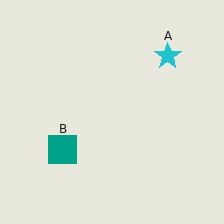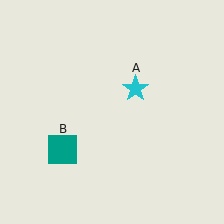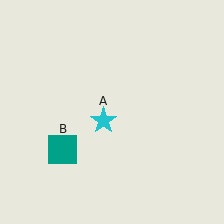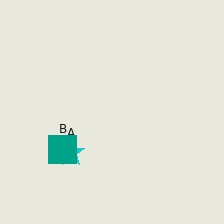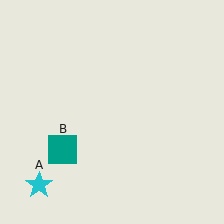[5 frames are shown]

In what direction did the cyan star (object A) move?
The cyan star (object A) moved down and to the left.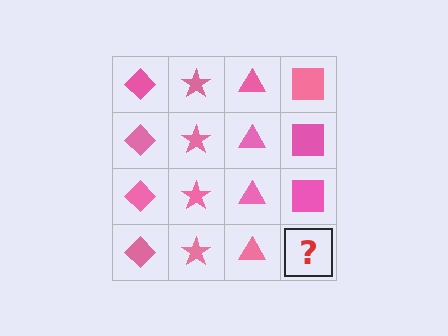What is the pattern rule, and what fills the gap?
The rule is that each column has a consistent shape. The gap should be filled with a pink square.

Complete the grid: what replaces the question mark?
The question mark should be replaced with a pink square.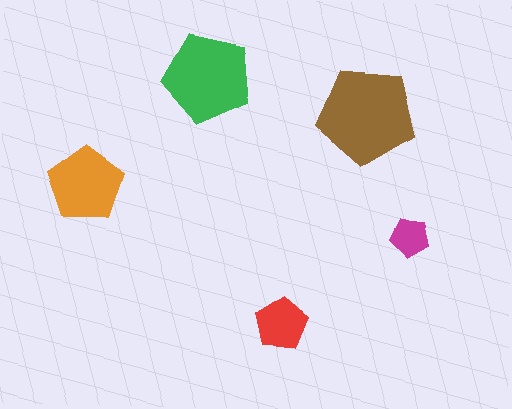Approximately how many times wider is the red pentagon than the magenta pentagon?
About 1.5 times wider.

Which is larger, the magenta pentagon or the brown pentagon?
The brown one.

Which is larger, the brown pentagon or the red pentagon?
The brown one.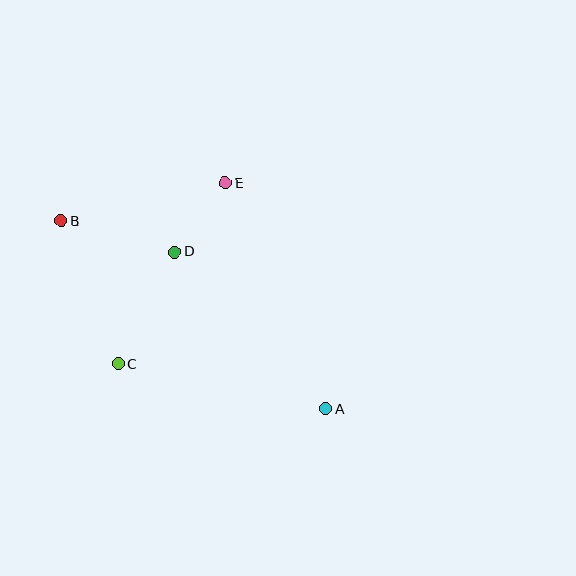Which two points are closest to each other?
Points D and E are closest to each other.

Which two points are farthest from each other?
Points A and B are farthest from each other.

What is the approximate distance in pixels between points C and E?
The distance between C and E is approximately 210 pixels.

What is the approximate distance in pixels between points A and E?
The distance between A and E is approximately 247 pixels.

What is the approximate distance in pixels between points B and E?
The distance between B and E is approximately 168 pixels.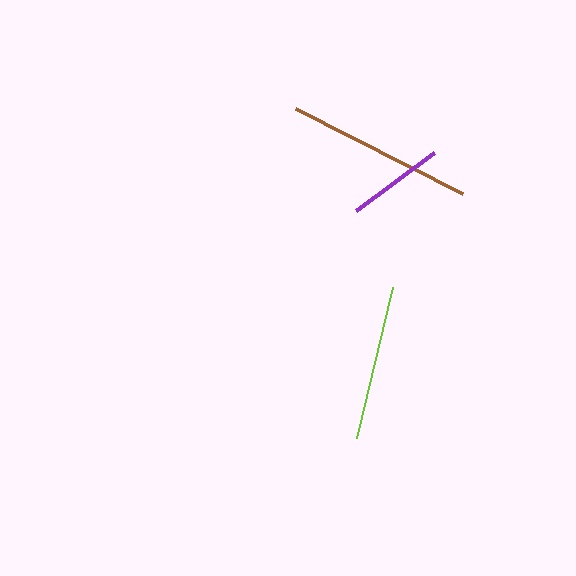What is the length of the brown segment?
The brown segment is approximately 188 pixels long.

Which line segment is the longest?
The brown line is the longest at approximately 188 pixels.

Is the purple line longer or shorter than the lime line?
The lime line is longer than the purple line.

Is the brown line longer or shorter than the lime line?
The brown line is longer than the lime line.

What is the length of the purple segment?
The purple segment is approximately 97 pixels long.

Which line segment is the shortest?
The purple line is the shortest at approximately 97 pixels.